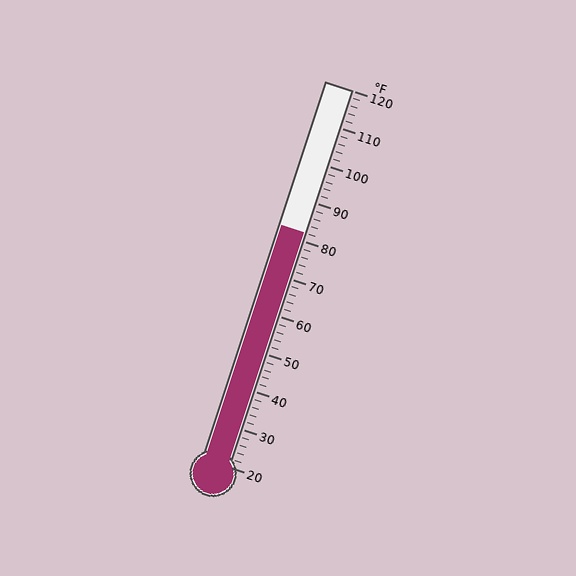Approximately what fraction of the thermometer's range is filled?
The thermometer is filled to approximately 60% of its range.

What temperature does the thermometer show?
The thermometer shows approximately 82°F.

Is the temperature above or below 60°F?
The temperature is above 60°F.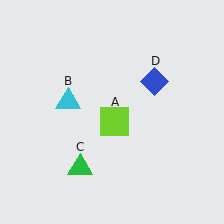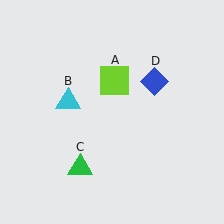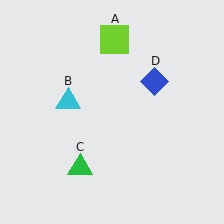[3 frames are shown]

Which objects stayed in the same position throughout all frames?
Cyan triangle (object B) and green triangle (object C) and blue diamond (object D) remained stationary.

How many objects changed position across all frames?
1 object changed position: lime square (object A).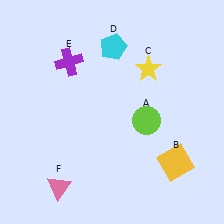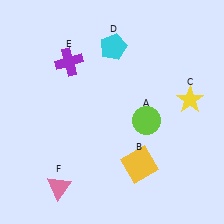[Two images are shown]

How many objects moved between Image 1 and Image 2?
2 objects moved between the two images.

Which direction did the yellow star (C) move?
The yellow star (C) moved right.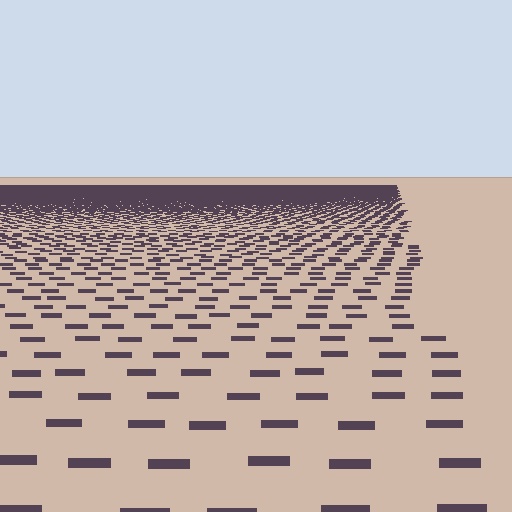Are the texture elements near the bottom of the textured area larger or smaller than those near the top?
Larger. Near the bottom, elements are closer to the viewer and appear at a bigger on-screen size.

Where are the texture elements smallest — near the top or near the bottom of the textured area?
Near the top.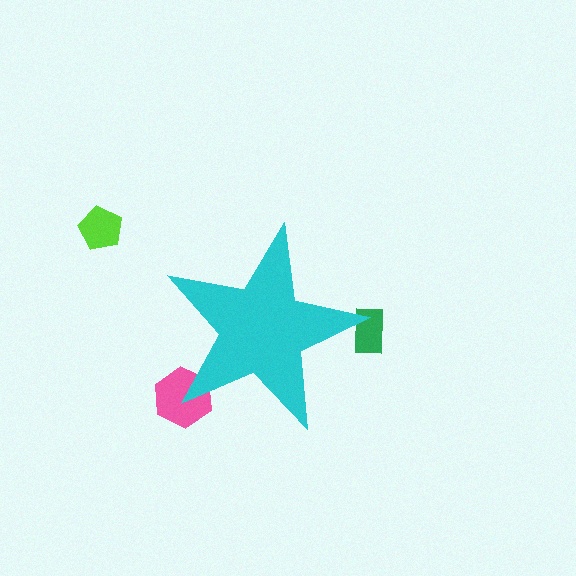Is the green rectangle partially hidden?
Yes, the green rectangle is partially hidden behind the cyan star.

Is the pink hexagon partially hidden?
Yes, the pink hexagon is partially hidden behind the cyan star.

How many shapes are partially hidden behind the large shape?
2 shapes are partially hidden.